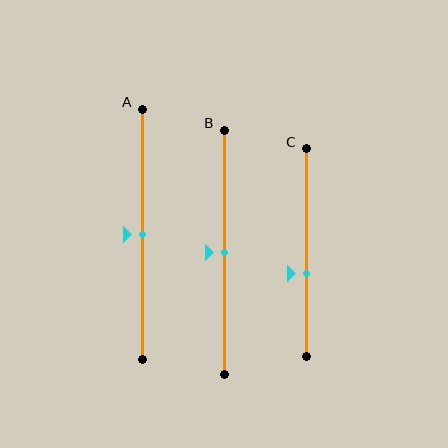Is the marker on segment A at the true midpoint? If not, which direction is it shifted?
Yes, the marker on segment A is at the true midpoint.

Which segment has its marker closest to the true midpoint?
Segment A has its marker closest to the true midpoint.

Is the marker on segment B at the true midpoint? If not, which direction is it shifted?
Yes, the marker on segment B is at the true midpoint.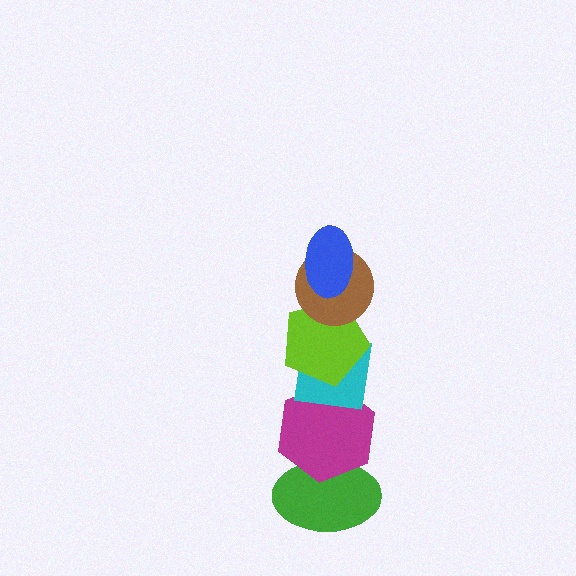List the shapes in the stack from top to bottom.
From top to bottom: the blue ellipse, the brown circle, the lime pentagon, the cyan square, the magenta hexagon, the green ellipse.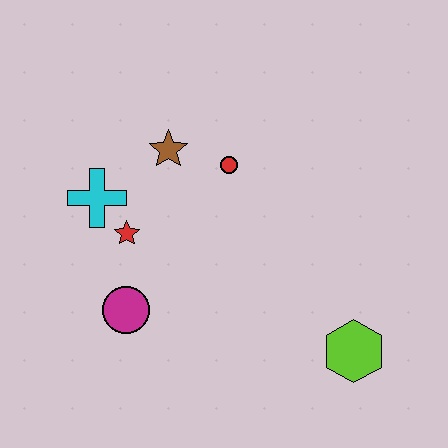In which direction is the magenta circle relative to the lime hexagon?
The magenta circle is to the left of the lime hexagon.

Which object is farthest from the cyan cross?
The lime hexagon is farthest from the cyan cross.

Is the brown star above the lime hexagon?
Yes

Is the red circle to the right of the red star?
Yes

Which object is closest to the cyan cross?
The red star is closest to the cyan cross.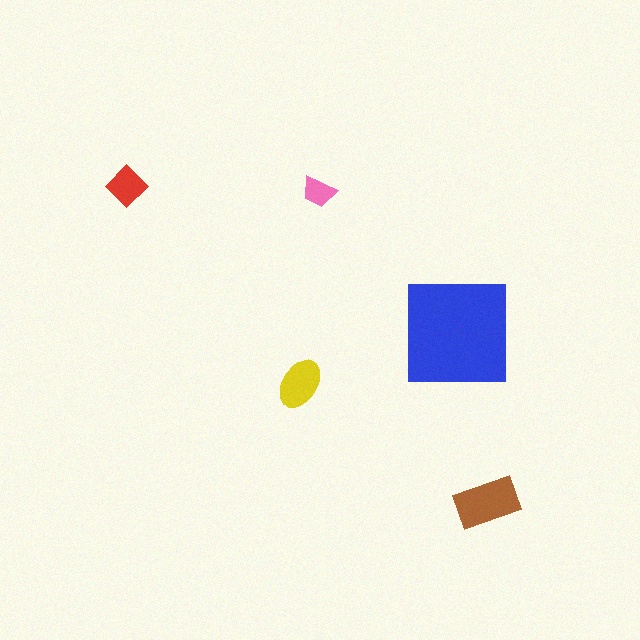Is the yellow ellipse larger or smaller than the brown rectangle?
Smaller.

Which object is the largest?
The blue square.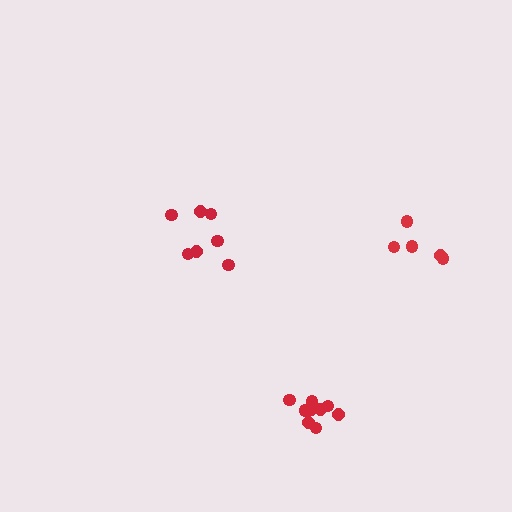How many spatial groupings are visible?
There are 3 spatial groupings.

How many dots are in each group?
Group 1: 7 dots, Group 2: 9 dots, Group 3: 5 dots (21 total).